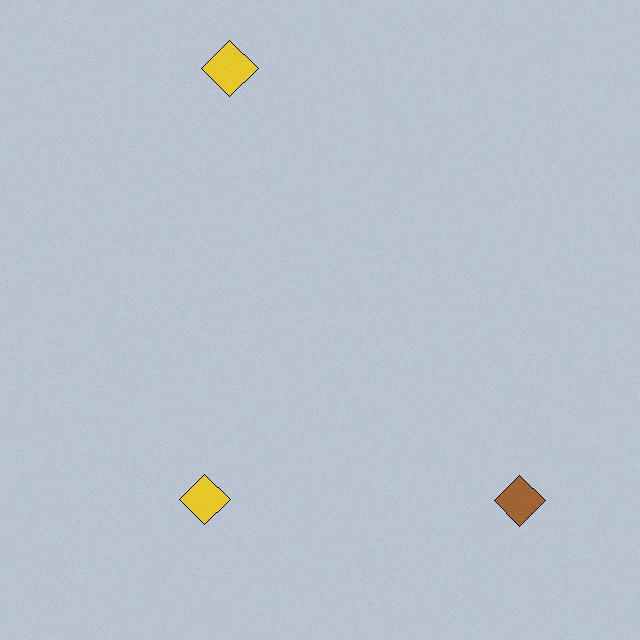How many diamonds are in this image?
There are 3 diamonds.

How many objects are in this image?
There are 3 objects.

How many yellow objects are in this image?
There are 2 yellow objects.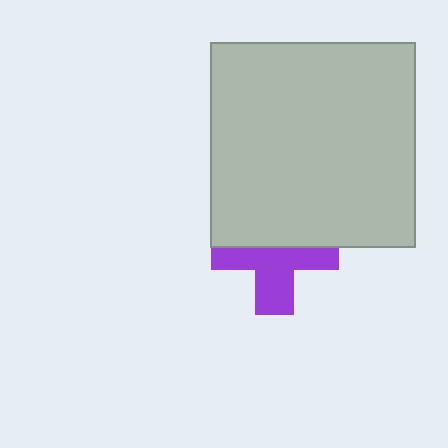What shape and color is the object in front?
The object in front is a light gray square.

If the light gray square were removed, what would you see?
You would see the complete purple cross.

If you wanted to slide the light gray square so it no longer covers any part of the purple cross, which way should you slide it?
Slide it up — that is the most direct way to separate the two shapes.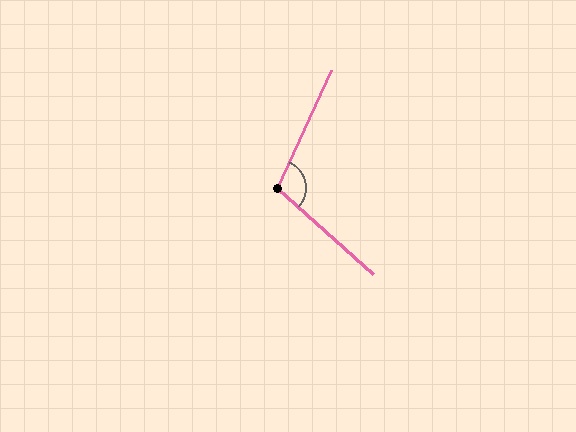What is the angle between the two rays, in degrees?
Approximately 107 degrees.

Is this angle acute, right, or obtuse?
It is obtuse.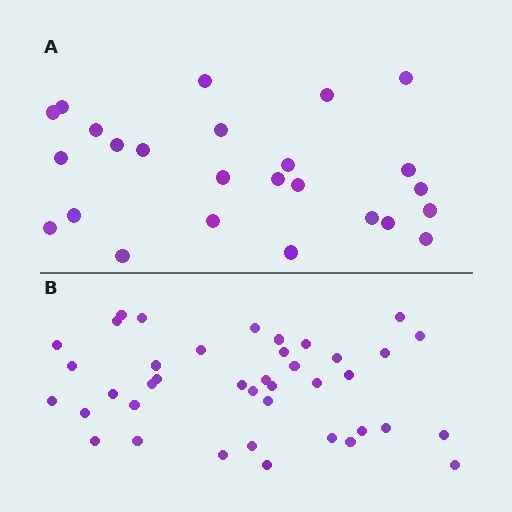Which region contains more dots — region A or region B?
Region B (the bottom region) has more dots.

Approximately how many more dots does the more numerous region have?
Region B has approximately 15 more dots than region A.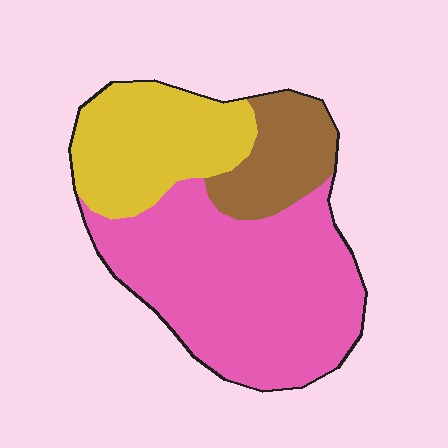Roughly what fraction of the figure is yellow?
Yellow takes up between a quarter and a half of the figure.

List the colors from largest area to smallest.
From largest to smallest: pink, yellow, brown.